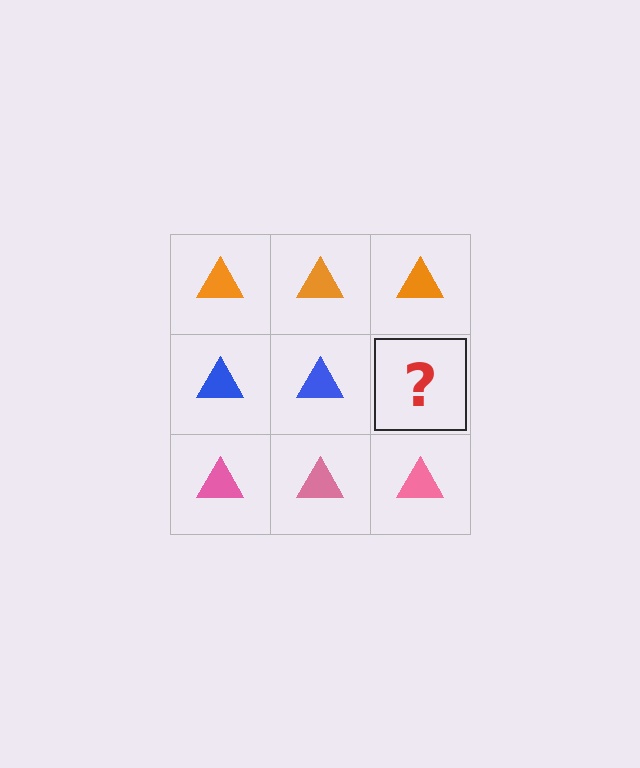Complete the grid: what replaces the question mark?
The question mark should be replaced with a blue triangle.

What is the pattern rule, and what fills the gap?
The rule is that each row has a consistent color. The gap should be filled with a blue triangle.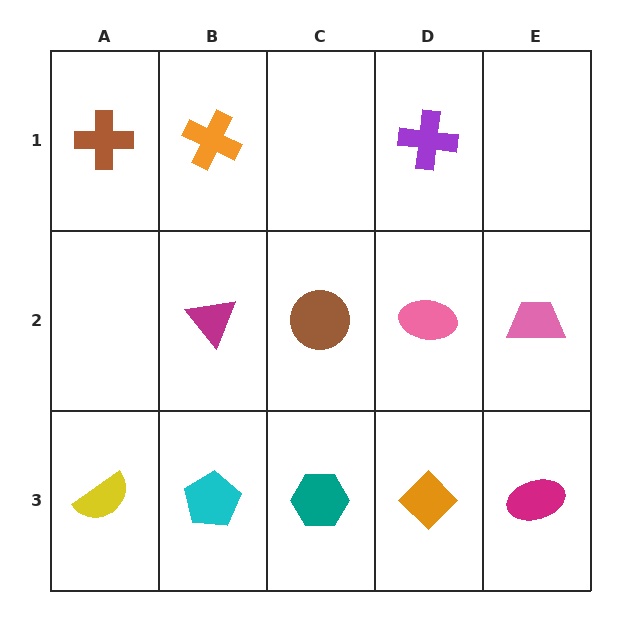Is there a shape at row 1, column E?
No, that cell is empty.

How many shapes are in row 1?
3 shapes.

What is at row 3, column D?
An orange diamond.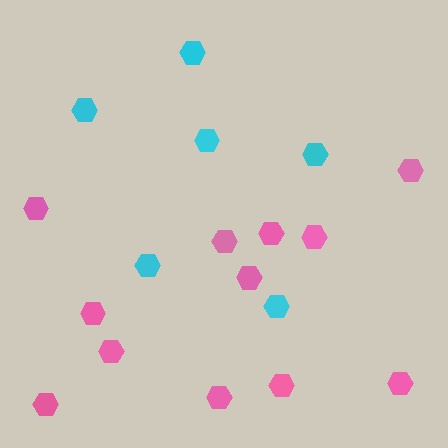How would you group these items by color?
There are 2 groups: one group of pink hexagons (12) and one group of cyan hexagons (6).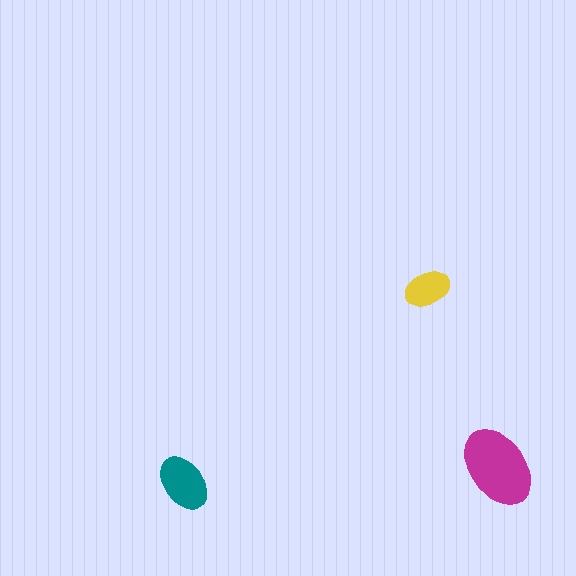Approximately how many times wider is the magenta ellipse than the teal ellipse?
About 1.5 times wider.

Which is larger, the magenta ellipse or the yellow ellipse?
The magenta one.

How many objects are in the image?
There are 3 objects in the image.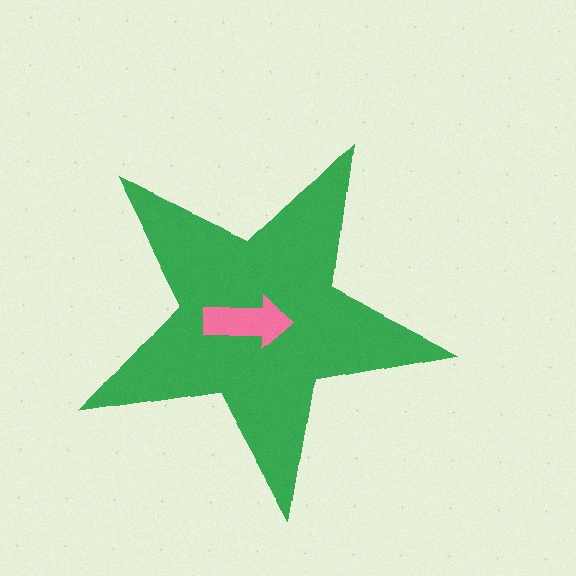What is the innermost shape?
The pink arrow.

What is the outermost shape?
The green star.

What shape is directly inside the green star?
The pink arrow.